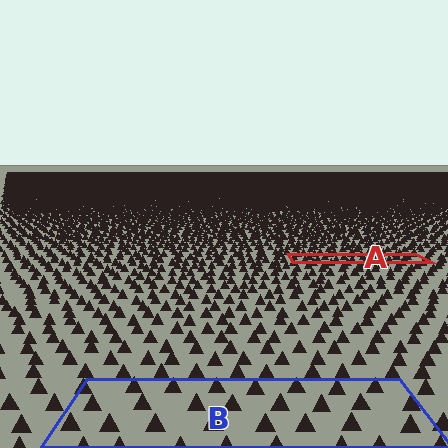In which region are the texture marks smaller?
The texture marks are smaller in region A, because it is farther away.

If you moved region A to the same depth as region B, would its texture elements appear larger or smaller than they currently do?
They would appear larger. At a closer depth, the same texture elements are projected at a bigger on-screen size.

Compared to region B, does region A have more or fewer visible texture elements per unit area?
Region A has more texture elements per unit area — they are packed more densely because it is farther away.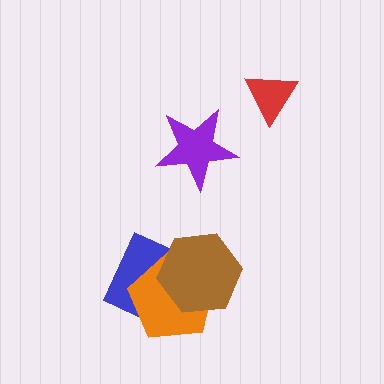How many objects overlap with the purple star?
0 objects overlap with the purple star.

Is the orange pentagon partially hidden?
Yes, it is partially covered by another shape.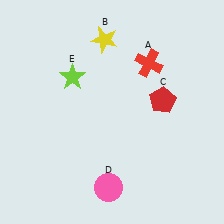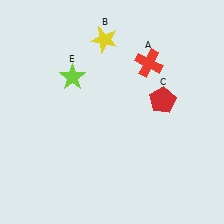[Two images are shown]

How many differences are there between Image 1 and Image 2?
There is 1 difference between the two images.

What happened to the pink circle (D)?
The pink circle (D) was removed in Image 2. It was in the bottom-left area of Image 1.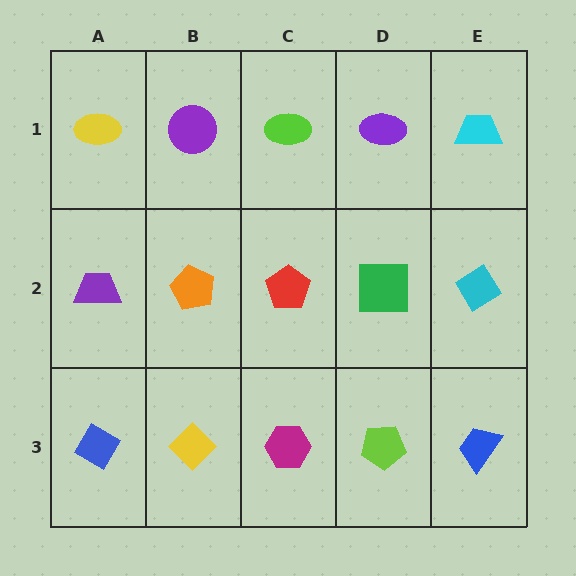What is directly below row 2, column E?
A blue trapezoid.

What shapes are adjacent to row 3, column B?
An orange pentagon (row 2, column B), a blue diamond (row 3, column A), a magenta hexagon (row 3, column C).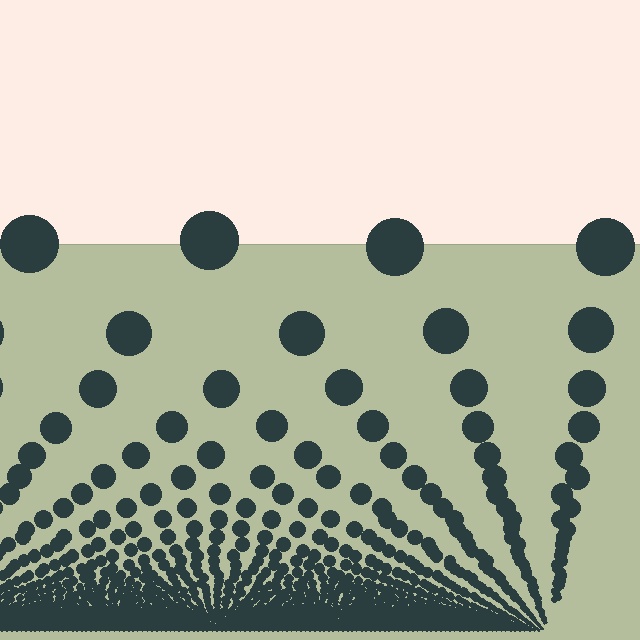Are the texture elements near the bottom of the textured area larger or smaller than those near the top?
Smaller. The gradient is inverted — elements near the bottom are smaller and denser.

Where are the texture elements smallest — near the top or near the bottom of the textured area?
Near the bottom.